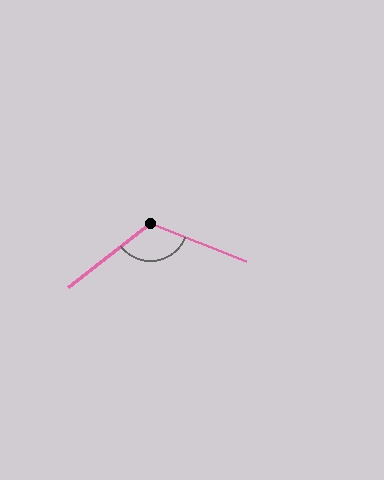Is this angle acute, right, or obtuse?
It is obtuse.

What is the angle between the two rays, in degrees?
Approximately 120 degrees.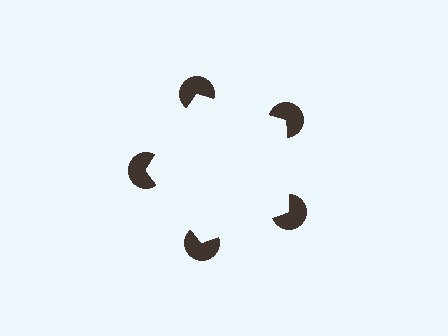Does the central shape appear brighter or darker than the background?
It typically appears slightly brighter than the background, even though no actual brightness change is drawn.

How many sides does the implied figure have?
5 sides.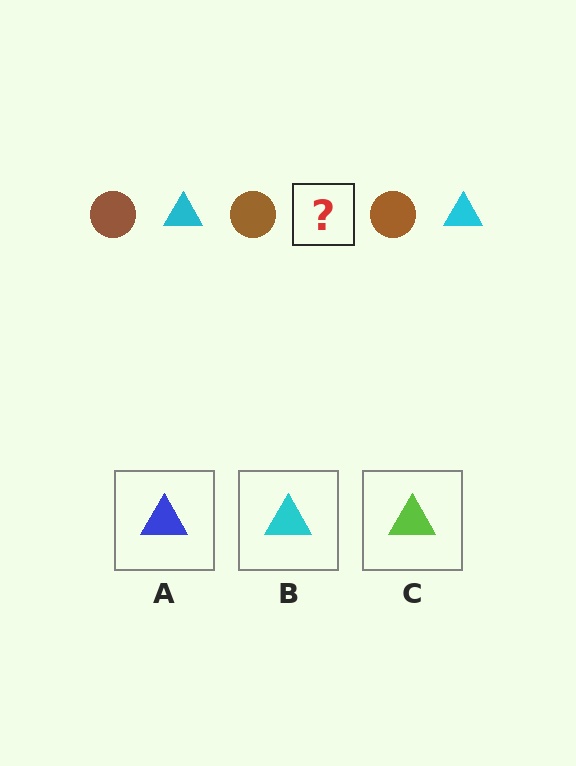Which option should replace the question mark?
Option B.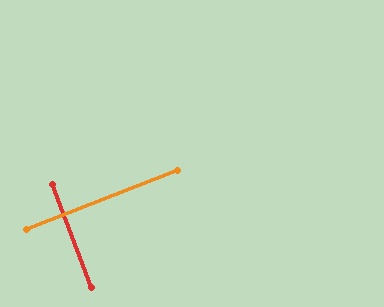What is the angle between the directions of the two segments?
Approximately 90 degrees.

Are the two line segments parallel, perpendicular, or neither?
Perpendicular — they meet at approximately 90°.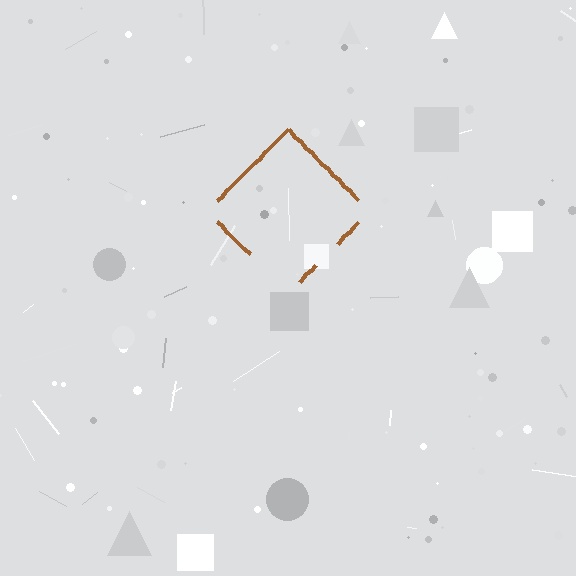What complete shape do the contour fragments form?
The contour fragments form a diamond.